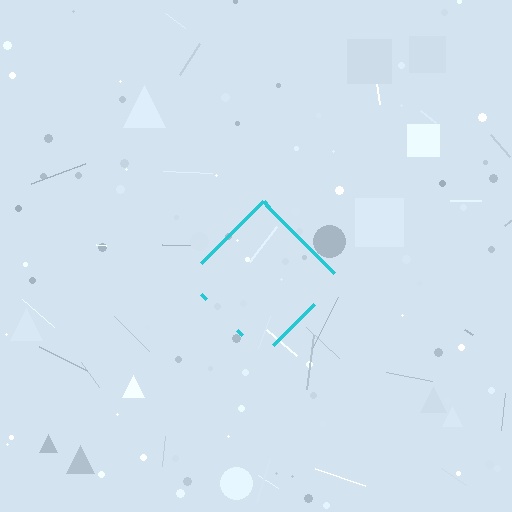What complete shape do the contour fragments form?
The contour fragments form a diamond.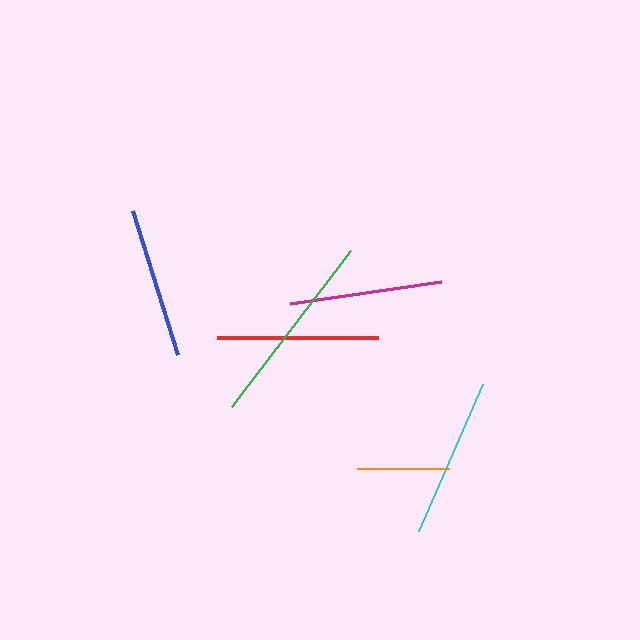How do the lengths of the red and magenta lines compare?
The red and magenta lines are approximately the same length.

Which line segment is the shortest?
The orange line is the shortest at approximately 93 pixels.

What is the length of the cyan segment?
The cyan segment is approximately 160 pixels long.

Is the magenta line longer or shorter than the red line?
The red line is longer than the magenta line.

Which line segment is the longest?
The green line is the longest at approximately 196 pixels.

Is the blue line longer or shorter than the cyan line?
The cyan line is longer than the blue line.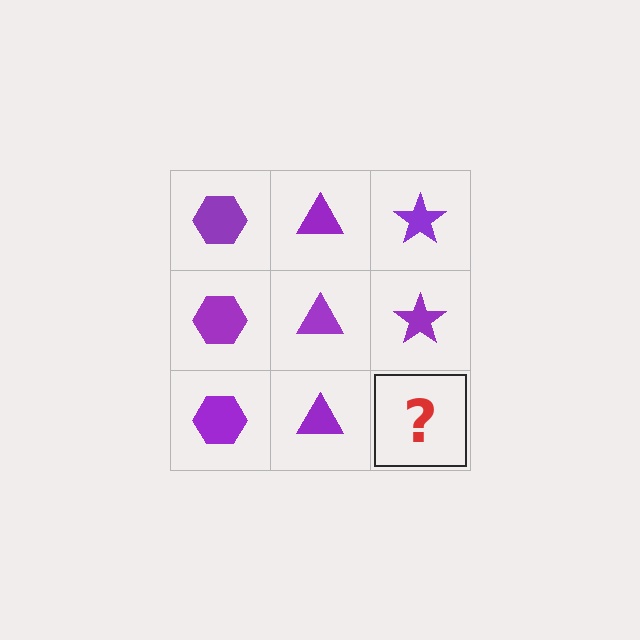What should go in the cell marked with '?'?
The missing cell should contain a purple star.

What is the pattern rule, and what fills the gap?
The rule is that each column has a consistent shape. The gap should be filled with a purple star.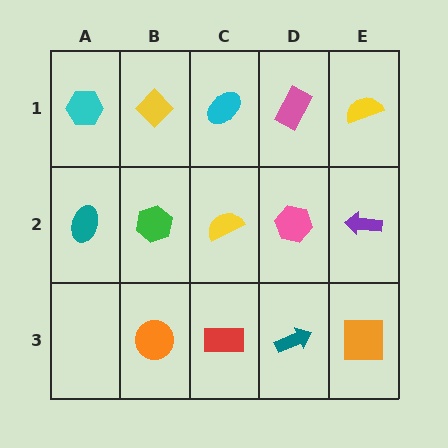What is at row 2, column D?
A pink hexagon.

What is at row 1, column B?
A yellow diamond.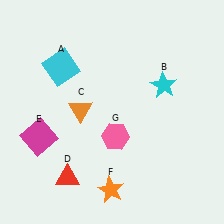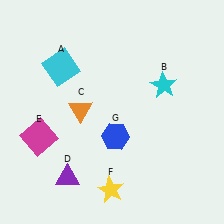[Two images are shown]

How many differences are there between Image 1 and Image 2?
There are 3 differences between the two images.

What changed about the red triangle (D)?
In Image 1, D is red. In Image 2, it changed to purple.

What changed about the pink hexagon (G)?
In Image 1, G is pink. In Image 2, it changed to blue.